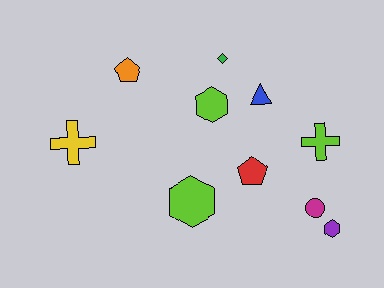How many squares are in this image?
There are no squares.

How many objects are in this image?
There are 10 objects.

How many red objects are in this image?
There is 1 red object.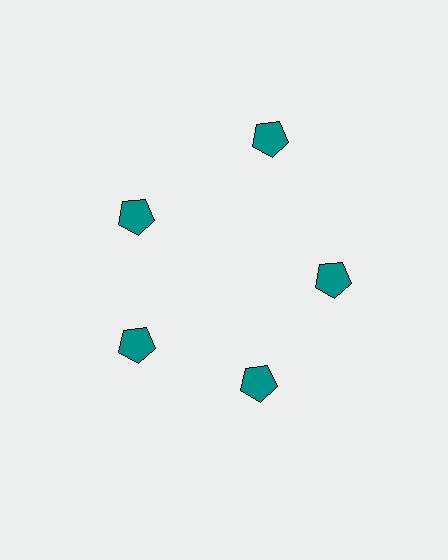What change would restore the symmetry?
The symmetry would be restored by moving it inward, back onto the ring so that all 5 pentagons sit at equal angles and equal distance from the center.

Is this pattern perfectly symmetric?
No. The 5 teal pentagons are arranged in a ring, but one element near the 1 o'clock position is pushed outward from the center, breaking the 5-fold rotational symmetry.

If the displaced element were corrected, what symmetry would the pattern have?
It would have 5-fold rotational symmetry — the pattern would map onto itself every 72 degrees.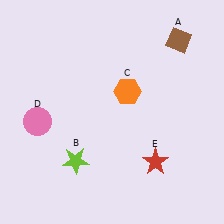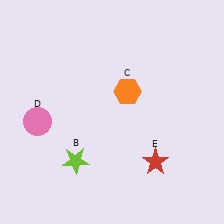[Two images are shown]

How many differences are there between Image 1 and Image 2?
There is 1 difference between the two images.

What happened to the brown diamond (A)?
The brown diamond (A) was removed in Image 2. It was in the top-right area of Image 1.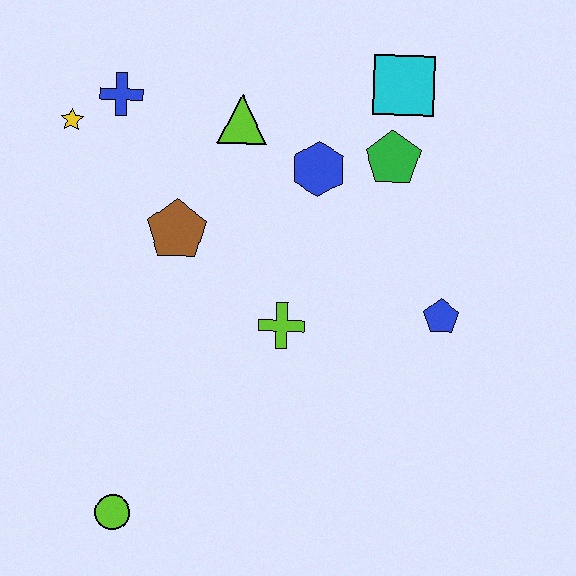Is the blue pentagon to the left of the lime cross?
No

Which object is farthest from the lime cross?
The yellow star is farthest from the lime cross.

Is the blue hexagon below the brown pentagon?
No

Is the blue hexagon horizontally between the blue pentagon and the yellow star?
Yes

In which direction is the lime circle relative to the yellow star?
The lime circle is below the yellow star.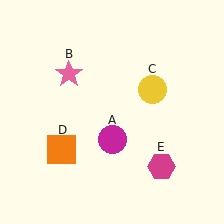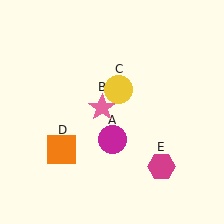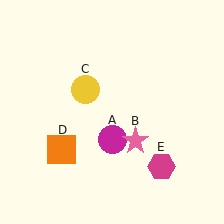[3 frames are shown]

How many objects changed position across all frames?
2 objects changed position: pink star (object B), yellow circle (object C).